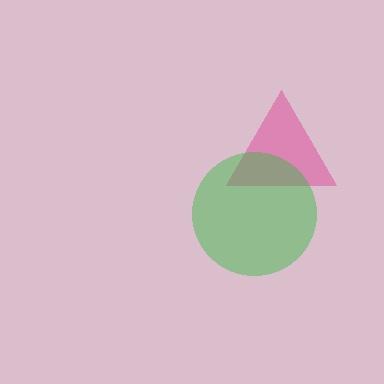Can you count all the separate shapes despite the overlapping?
Yes, there are 2 separate shapes.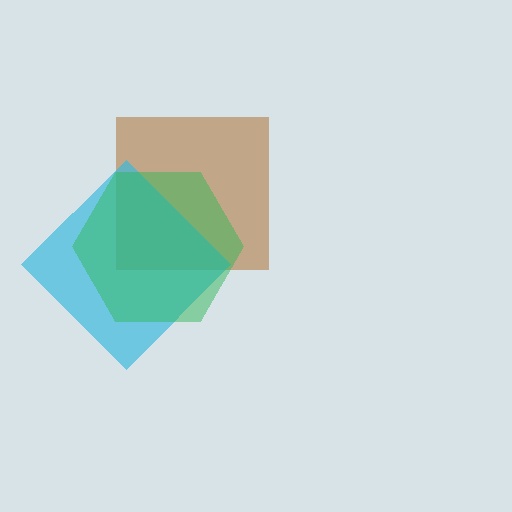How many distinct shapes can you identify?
There are 3 distinct shapes: a brown square, a cyan diamond, a green hexagon.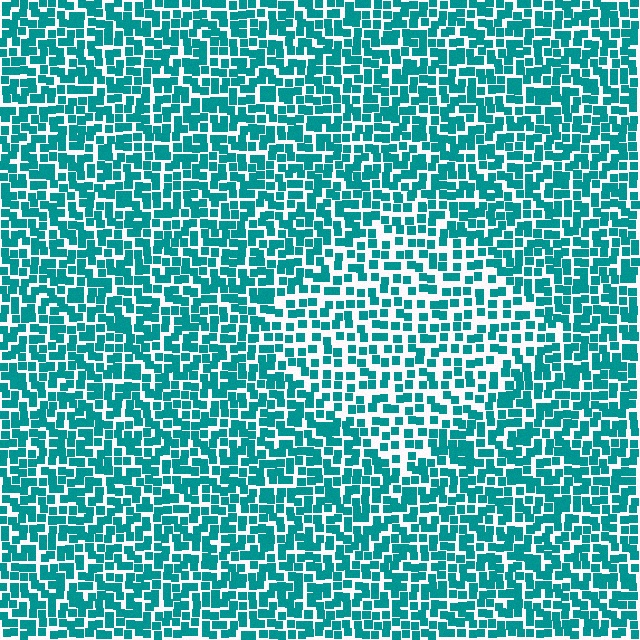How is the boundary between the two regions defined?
The boundary is defined by a change in element density (approximately 1.6x ratio). All elements are the same color, size, and shape.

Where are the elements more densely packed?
The elements are more densely packed outside the diamond boundary.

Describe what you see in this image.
The image contains small teal elements arranged at two different densities. A diamond-shaped region is visible where the elements are less densely packed than the surrounding area.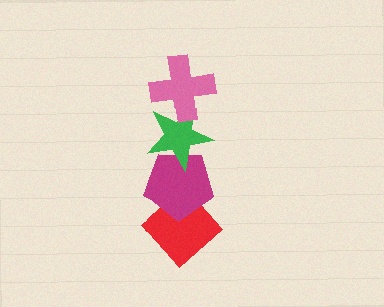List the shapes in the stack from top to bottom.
From top to bottom: the pink cross, the green star, the magenta pentagon, the red diamond.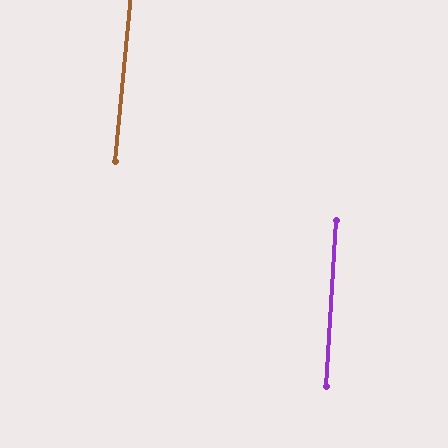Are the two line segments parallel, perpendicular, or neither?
Parallel — their directions differ by only 1.7°.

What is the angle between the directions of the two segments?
Approximately 2 degrees.